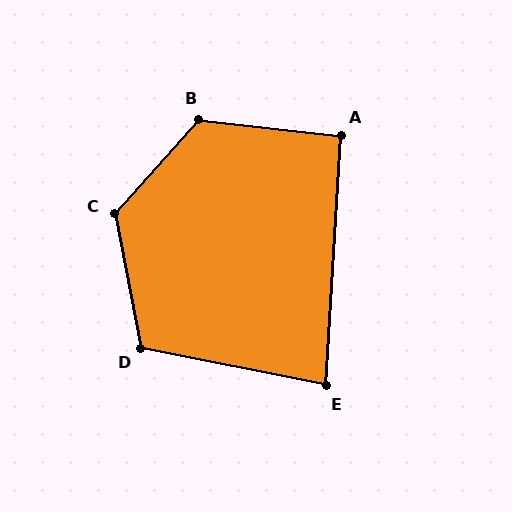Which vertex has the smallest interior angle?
E, at approximately 82 degrees.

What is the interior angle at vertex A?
Approximately 93 degrees (approximately right).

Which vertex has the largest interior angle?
C, at approximately 127 degrees.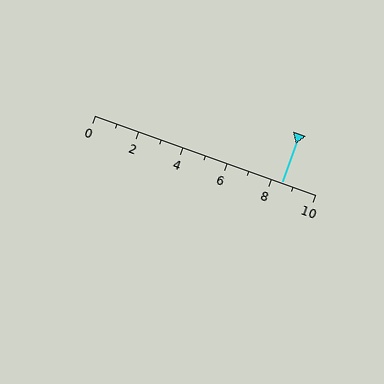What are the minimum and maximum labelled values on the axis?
The axis runs from 0 to 10.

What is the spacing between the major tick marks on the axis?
The major ticks are spaced 2 apart.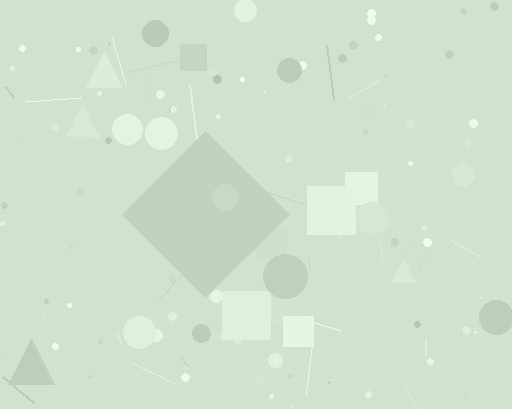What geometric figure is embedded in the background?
A diamond is embedded in the background.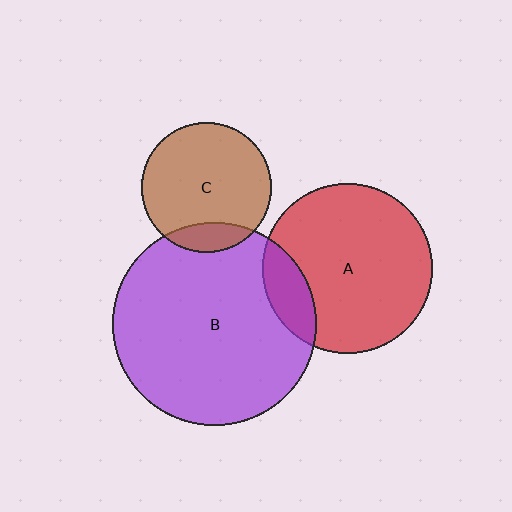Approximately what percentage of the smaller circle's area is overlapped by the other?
Approximately 15%.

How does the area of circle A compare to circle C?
Approximately 1.7 times.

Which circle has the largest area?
Circle B (purple).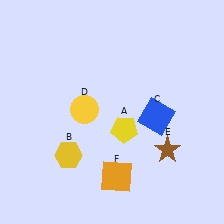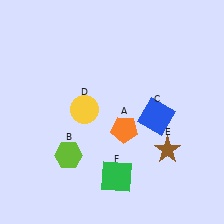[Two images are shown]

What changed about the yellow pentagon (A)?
In Image 1, A is yellow. In Image 2, it changed to orange.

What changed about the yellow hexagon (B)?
In Image 1, B is yellow. In Image 2, it changed to lime.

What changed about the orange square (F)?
In Image 1, F is orange. In Image 2, it changed to green.